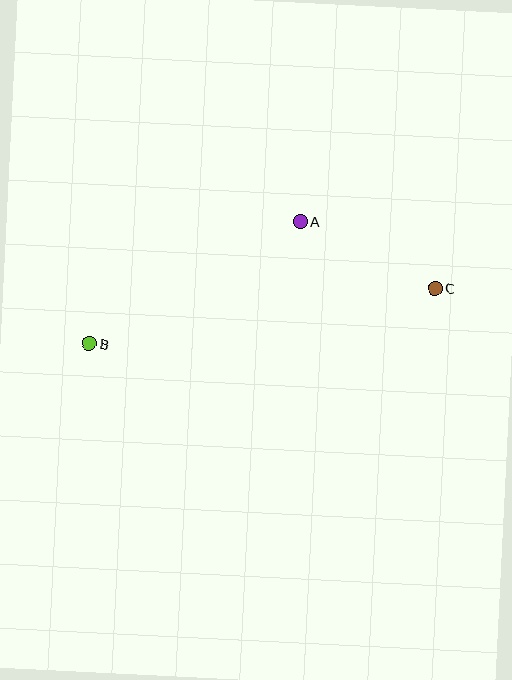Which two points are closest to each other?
Points A and C are closest to each other.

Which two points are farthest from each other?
Points B and C are farthest from each other.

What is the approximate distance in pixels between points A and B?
The distance between A and B is approximately 243 pixels.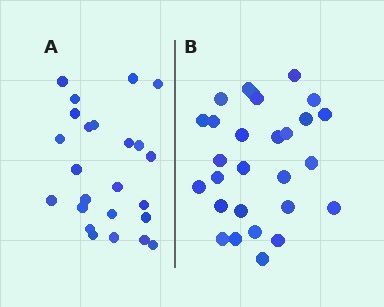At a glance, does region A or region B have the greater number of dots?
Region B (the right region) has more dots.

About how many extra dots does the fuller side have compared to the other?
Region B has about 4 more dots than region A.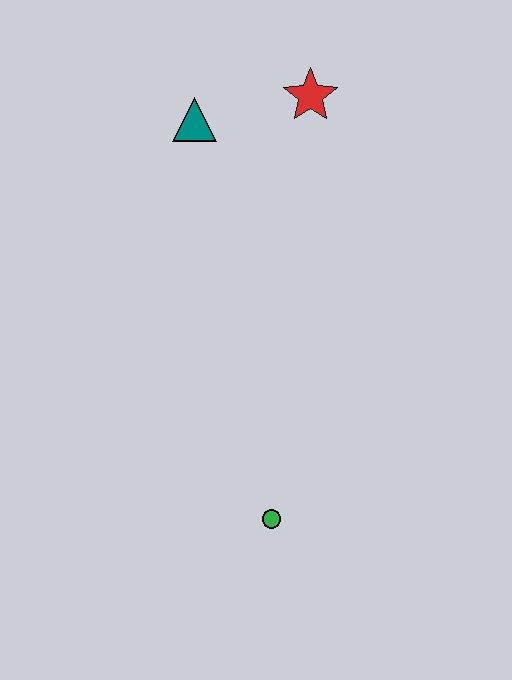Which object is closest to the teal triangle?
The red star is closest to the teal triangle.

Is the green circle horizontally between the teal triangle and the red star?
Yes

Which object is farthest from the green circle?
The red star is farthest from the green circle.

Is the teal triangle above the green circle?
Yes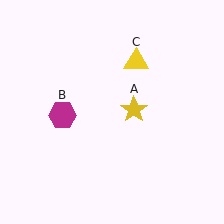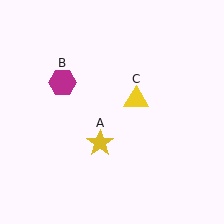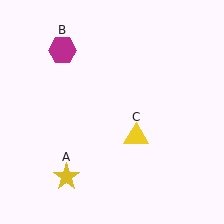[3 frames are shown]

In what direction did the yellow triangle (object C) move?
The yellow triangle (object C) moved down.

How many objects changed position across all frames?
3 objects changed position: yellow star (object A), magenta hexagon (object B), yellow triangle (object C).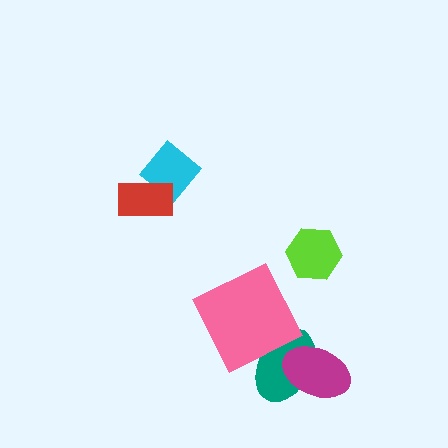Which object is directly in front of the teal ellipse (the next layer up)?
The pink square is directly in front of the teal ellipse.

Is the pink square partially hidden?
No, no other shape covers it.